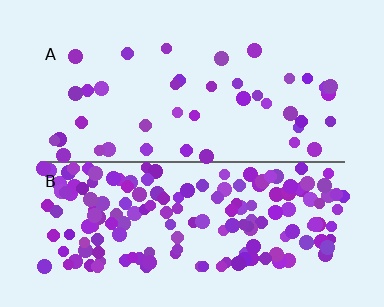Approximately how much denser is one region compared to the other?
Approximately 4.1× — region B over region A.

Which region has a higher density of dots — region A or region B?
B (the bottom).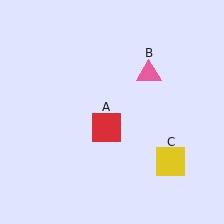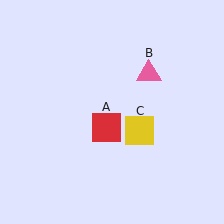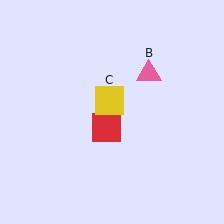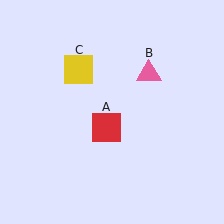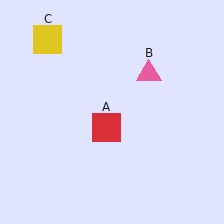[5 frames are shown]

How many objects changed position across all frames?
1 object changed position: yellow square (object C).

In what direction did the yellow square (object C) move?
The yellow square (object C) moved up and to the left.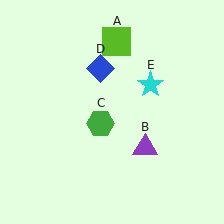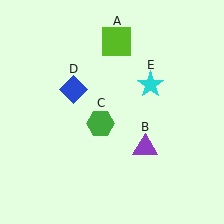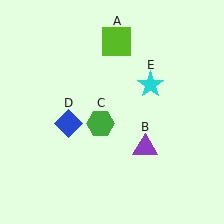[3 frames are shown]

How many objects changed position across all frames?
1 object changed position: blue diamond (object D).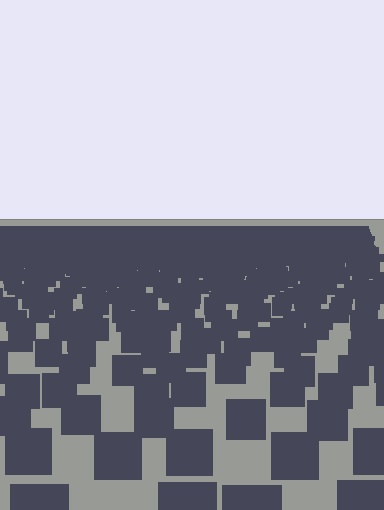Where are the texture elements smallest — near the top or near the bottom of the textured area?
Near the top.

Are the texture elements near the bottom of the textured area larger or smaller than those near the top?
Larger. Near the bottom, elements are closer to the viewer and appear at a bigger on-screen size.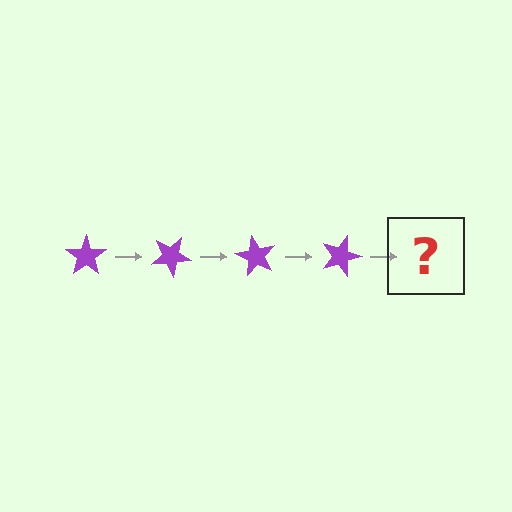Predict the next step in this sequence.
The next step is a purple star rotated 120 degrees.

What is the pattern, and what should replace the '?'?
The pattern is that the star rotates 30 degrees each step. The '?' should be a purple star rotated 120 degrees.